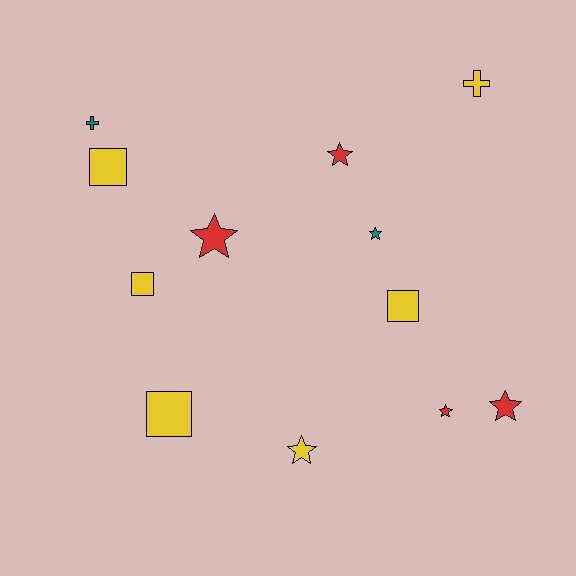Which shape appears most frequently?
Star, with 6 objects.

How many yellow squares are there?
There are 4 yellow squares.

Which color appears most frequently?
Yellow, with 6 objects.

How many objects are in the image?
There are 12 objects.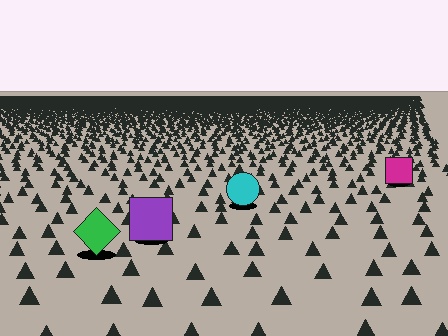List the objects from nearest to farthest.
From nearest to farthest: the green diamond, the purple square, the cyan circle, the magenta square.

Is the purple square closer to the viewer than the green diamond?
No. The green diamond is closer — you can tell from the texture gradient: the ground texture is coarser near it.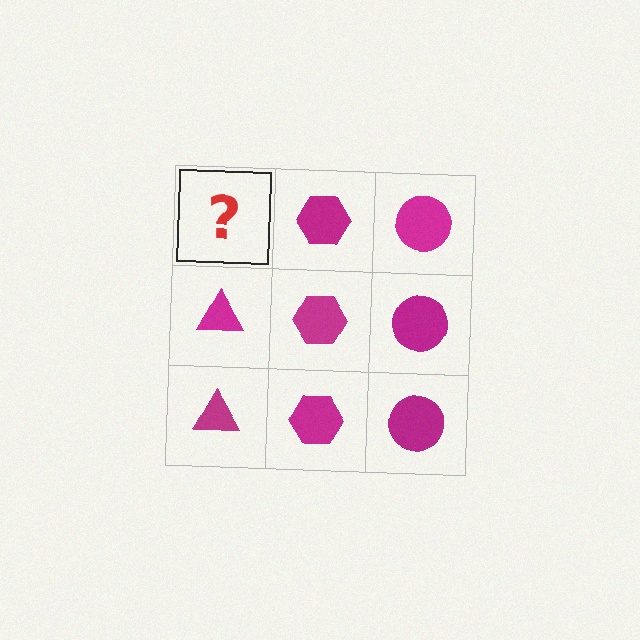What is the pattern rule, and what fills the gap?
The rule is that each column has a consistent shape. The gap should be filled with a magenta triangle.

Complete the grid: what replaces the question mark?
The question mark should be replaced with a magenta triangle.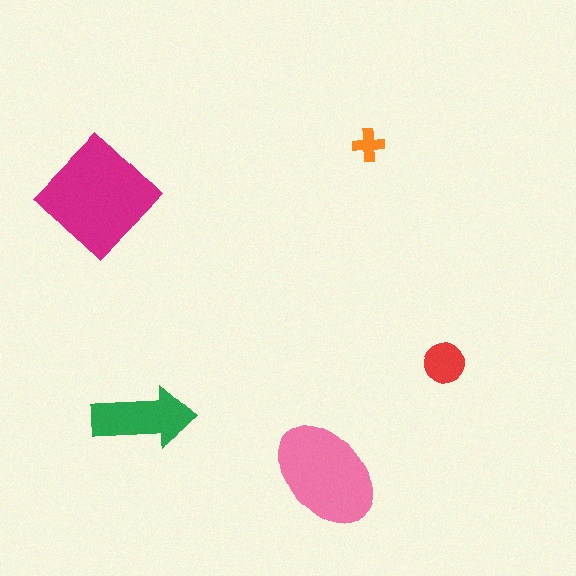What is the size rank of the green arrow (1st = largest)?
3rd.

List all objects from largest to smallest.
The magenta diamond, the pink ellipse, the green arrow, the red circle, the orange cross.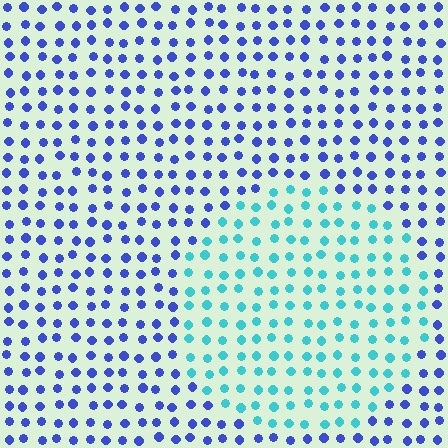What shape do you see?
I see a circle.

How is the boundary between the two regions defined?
The boundary is defined purely by a slight shift in hue (about 51 degrees). Spacing, size, and orientation are identical on both sides.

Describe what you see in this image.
The image is filled with small blue elements in a uniform arrangement. A circle-shaped region is visible where the elements are tinted to a slightly different hue, forming a subtle color boundary.